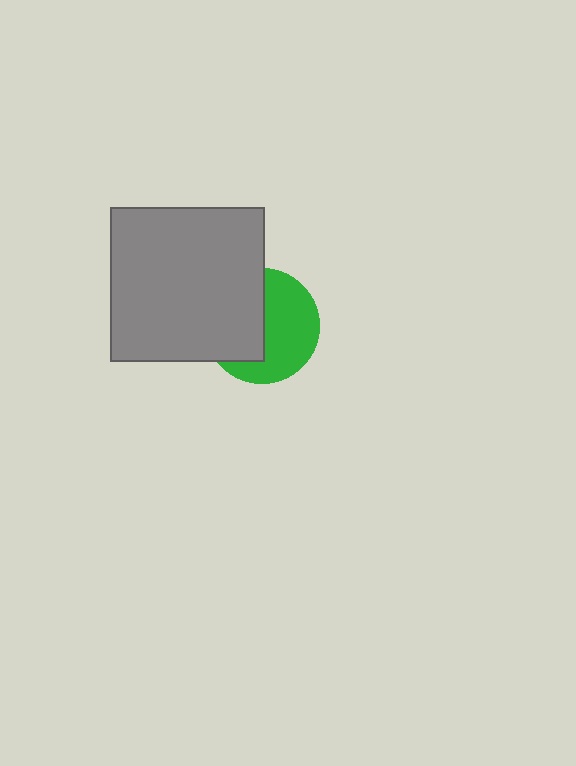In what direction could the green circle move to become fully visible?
The green circle could move right. That would shift it out from behind the gray square entirely.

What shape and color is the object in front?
The object in front is a gray square.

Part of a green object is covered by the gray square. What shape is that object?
It is a circle.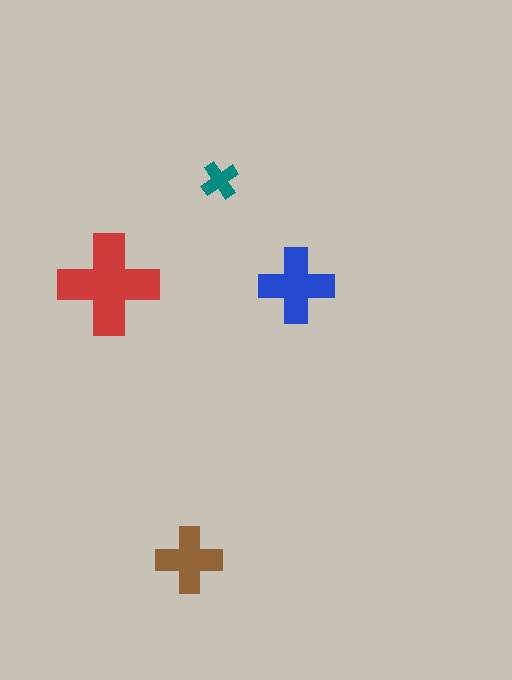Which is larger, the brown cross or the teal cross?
The brown one.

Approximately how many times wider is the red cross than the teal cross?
About 2.5 times wider.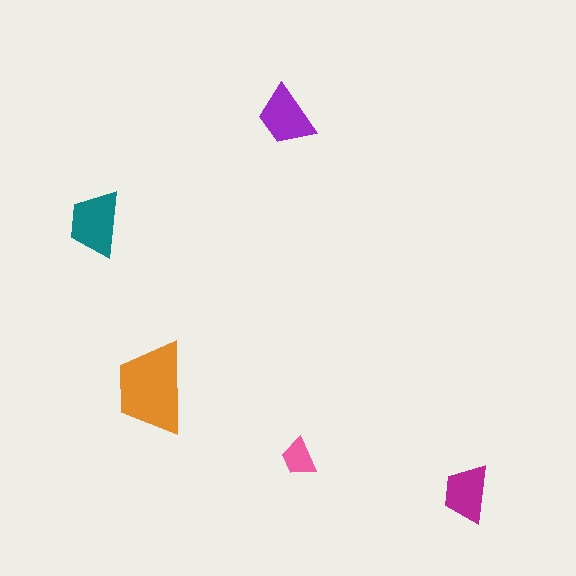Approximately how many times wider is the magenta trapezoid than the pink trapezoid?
About 1.5 times wider.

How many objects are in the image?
There are 5 objects in the image.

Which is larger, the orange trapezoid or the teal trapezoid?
The orange one.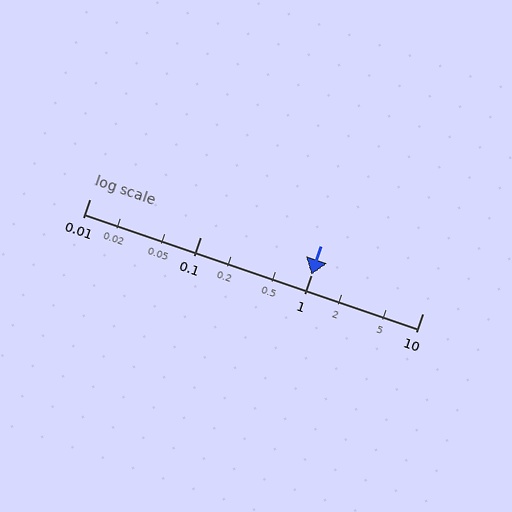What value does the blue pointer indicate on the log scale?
The pointer indicates approximately 1.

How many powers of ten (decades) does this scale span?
The scale spans 3 decades, from 0.01 to 10.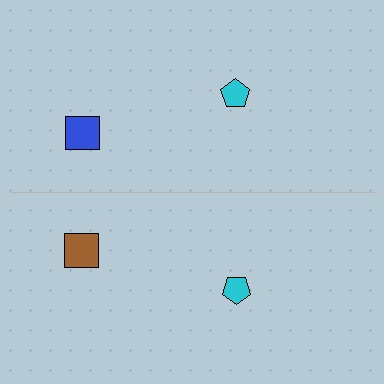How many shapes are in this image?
There are 4 shapes in this image.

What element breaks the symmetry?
The brown square on the bottom side breaks the symmetry — its mirror counterpart is blue.